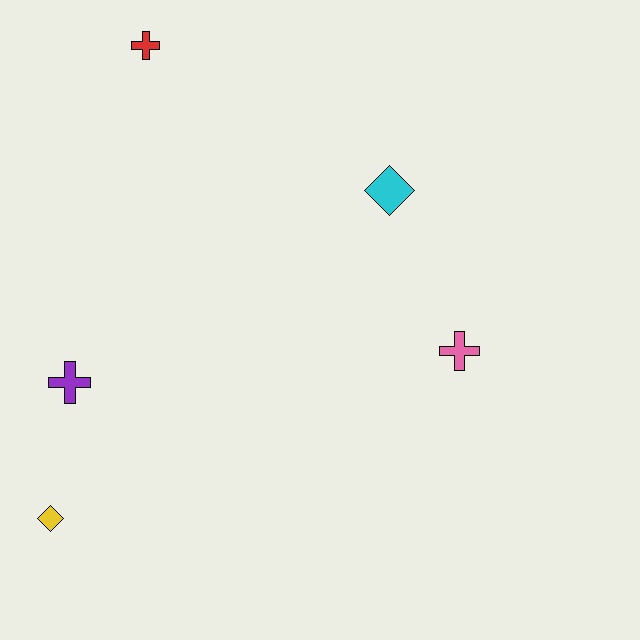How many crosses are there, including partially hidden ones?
There are 3 crosses.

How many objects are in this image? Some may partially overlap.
There are 5 objects.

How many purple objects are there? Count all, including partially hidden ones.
There is 1 purple object.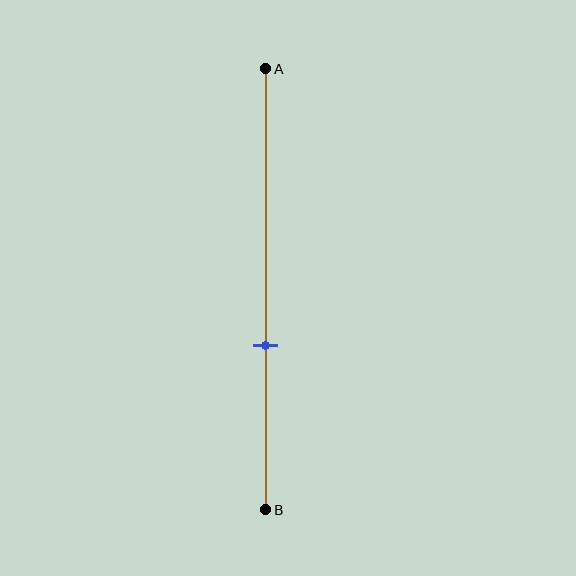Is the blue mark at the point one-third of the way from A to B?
No, the mark is at about 65% from A, not at the 33% one-third point.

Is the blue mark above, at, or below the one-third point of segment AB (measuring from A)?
The blue mark is below the one-third point of segment AB.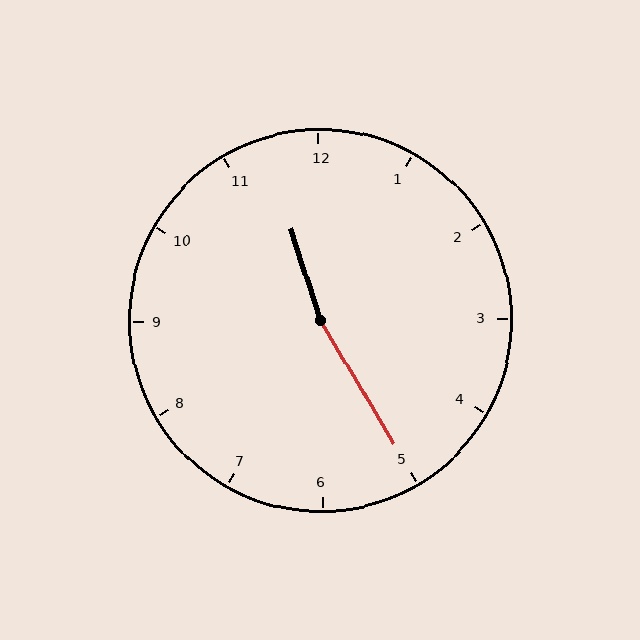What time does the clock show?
11:25.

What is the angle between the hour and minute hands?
Approximately 168 degrees.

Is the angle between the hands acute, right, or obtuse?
It is obtuse.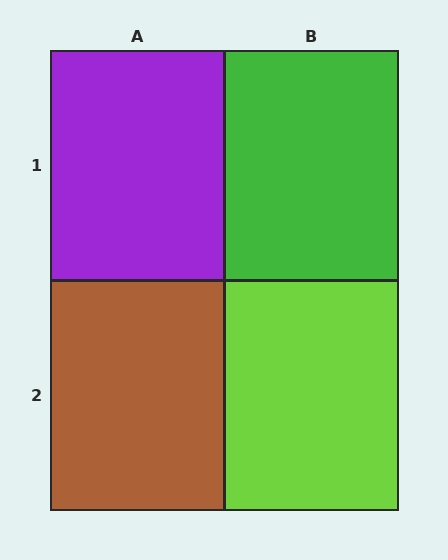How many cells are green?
1 cell is green.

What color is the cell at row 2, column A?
Brown.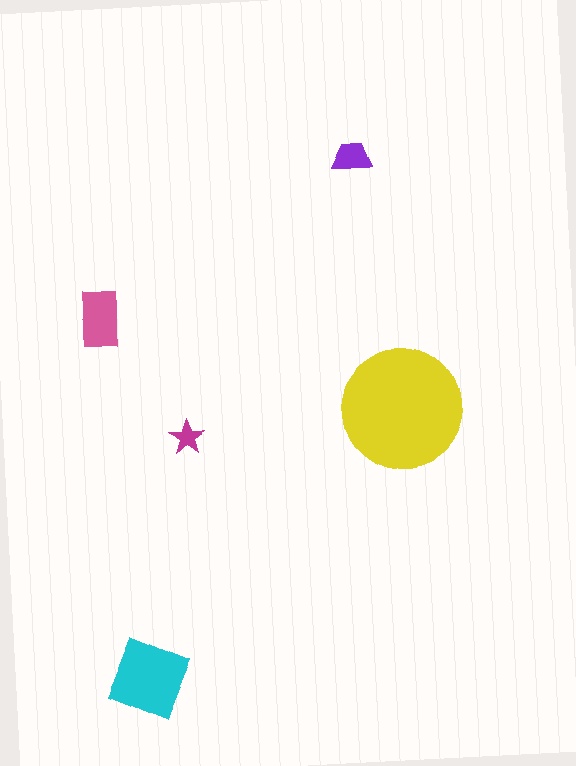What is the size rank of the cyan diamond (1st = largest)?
2nd.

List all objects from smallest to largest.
The magenta star, the purple trapezoid, the pink rectangle, the cyan diamond, the yellow circle.